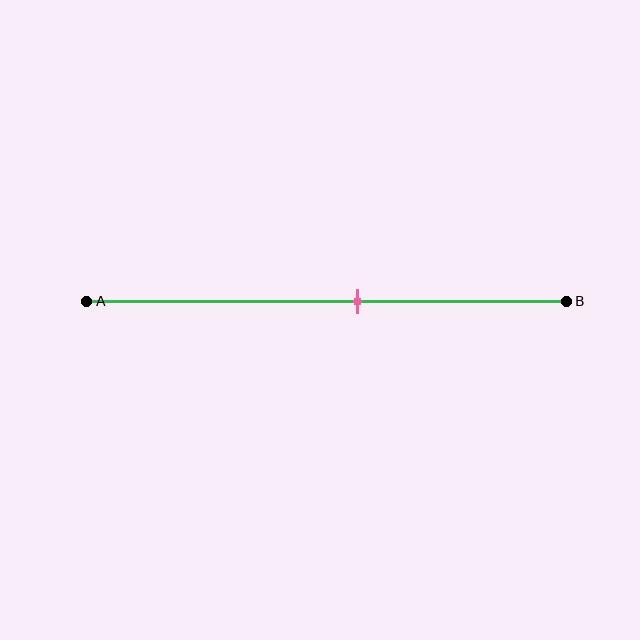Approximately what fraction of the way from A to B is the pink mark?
The pink mark is approximately 55% of the way from A to B.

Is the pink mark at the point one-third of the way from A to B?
No, the mark is at about 55% from A, not at the 33% one-third point.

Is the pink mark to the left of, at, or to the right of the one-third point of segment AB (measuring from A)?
The pink mark is to the right of the one-third point of segment AB.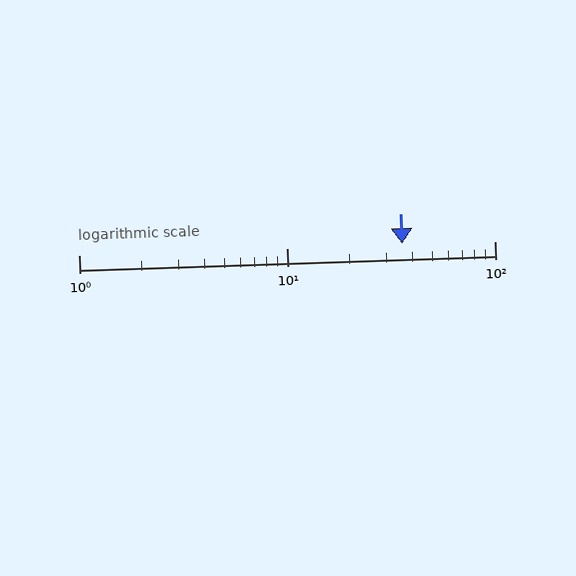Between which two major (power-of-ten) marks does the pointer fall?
The pointer is between 10 and 100.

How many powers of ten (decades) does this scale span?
The scale spans 2 decades, from 1 to 100.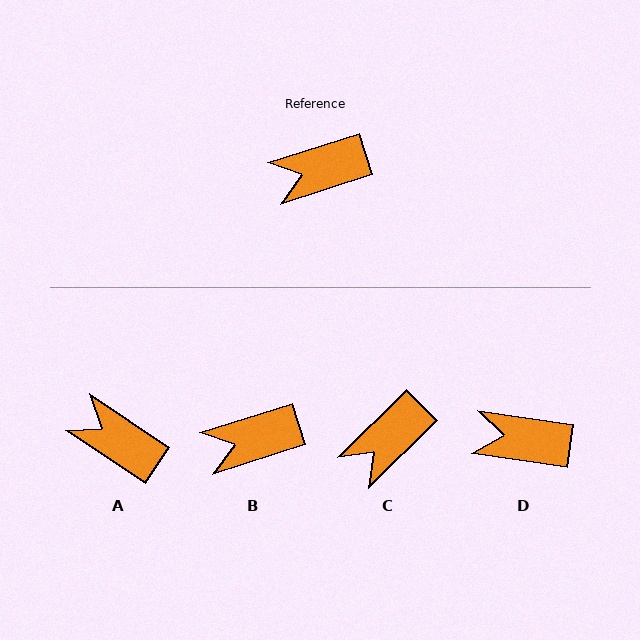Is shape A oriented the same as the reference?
No, it is off by about 51 degrees.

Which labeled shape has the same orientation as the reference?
B.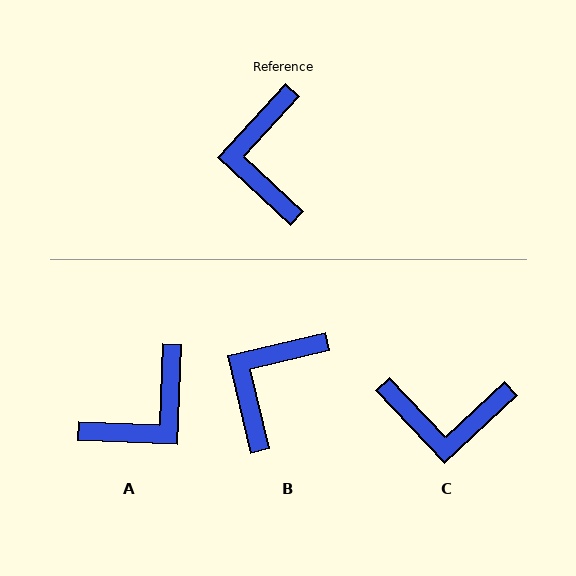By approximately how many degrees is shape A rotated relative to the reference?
Approximately 131 degrees counter-clockwise.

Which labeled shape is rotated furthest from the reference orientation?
A, about 131 degrees away.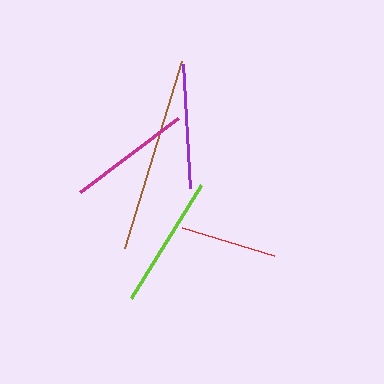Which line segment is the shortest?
The red line is the shortest at approximately 96 pixels.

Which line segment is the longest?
The brown line is the longest at approximately 195 pixels.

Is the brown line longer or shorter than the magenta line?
The brown line is longer than the magenta line.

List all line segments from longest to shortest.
From longest to shortest: brown, lime, purple, magenta, red.